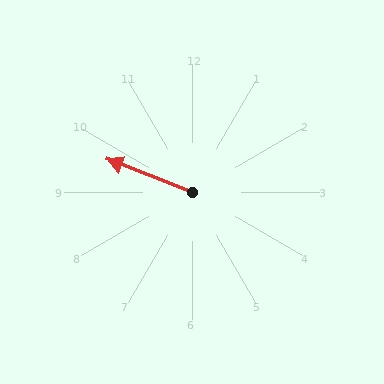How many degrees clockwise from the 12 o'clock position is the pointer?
Approximately 291 degrees.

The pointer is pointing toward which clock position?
Roughly 10 o'clock.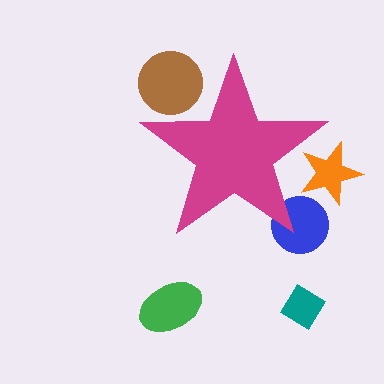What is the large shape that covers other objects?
A magenta star.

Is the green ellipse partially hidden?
No, the green ellipse is fully visible.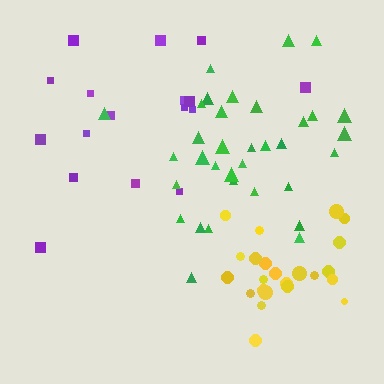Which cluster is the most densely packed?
Yellow.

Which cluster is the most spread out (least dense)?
Purple.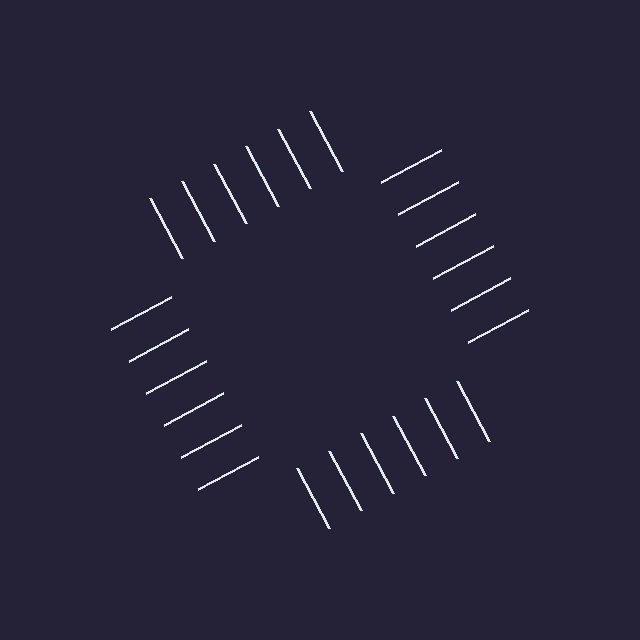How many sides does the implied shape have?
4 sides — the line-ends trace a square.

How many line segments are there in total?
24 — 6 along each of the 4 edges.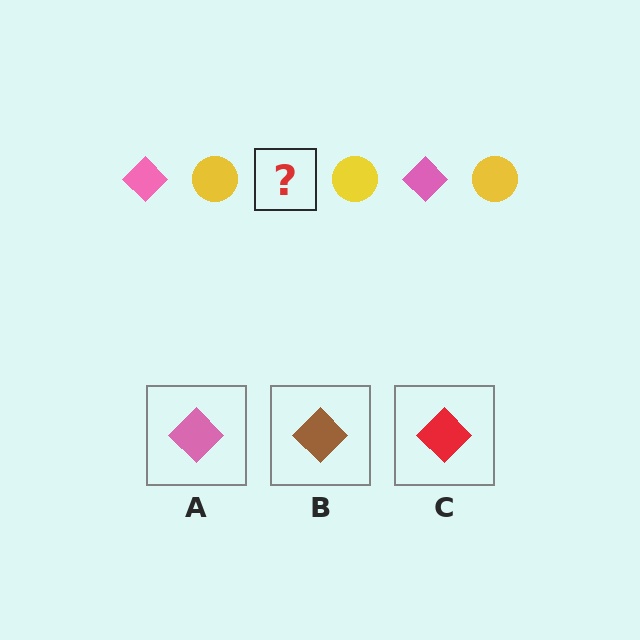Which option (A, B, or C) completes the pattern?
A.